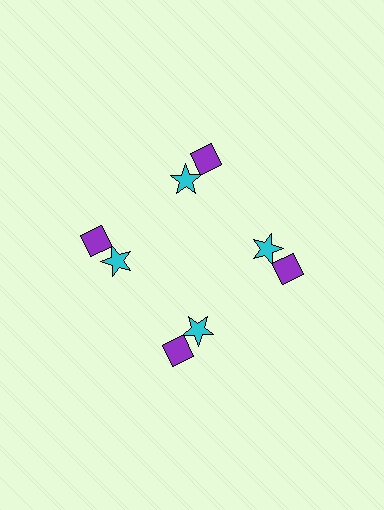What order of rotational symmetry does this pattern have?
This pattern has 4-fold rotational symmetry.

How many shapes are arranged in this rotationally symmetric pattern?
There are 8 shapes, arranged in 4 groups of 2.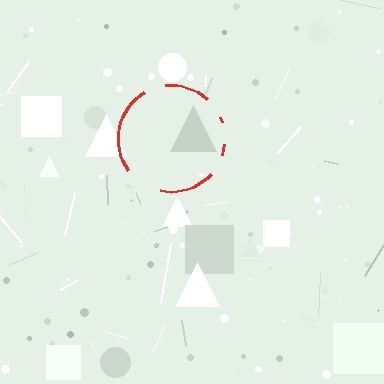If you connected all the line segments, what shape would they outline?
They would outline a circle.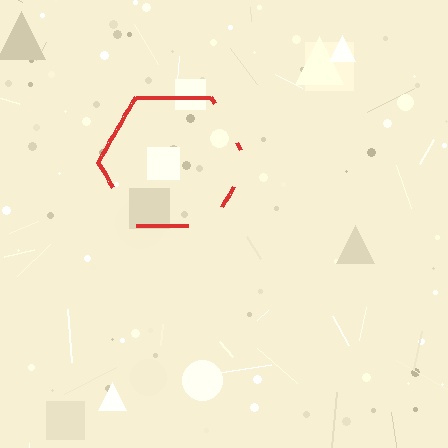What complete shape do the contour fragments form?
The contour fragments form a hexagon.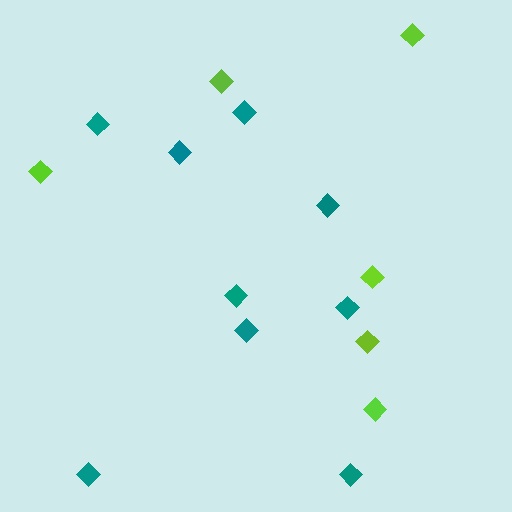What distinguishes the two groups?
There are 2 groups: one group of teal diamonds (9) and one group of lime diamonds (6).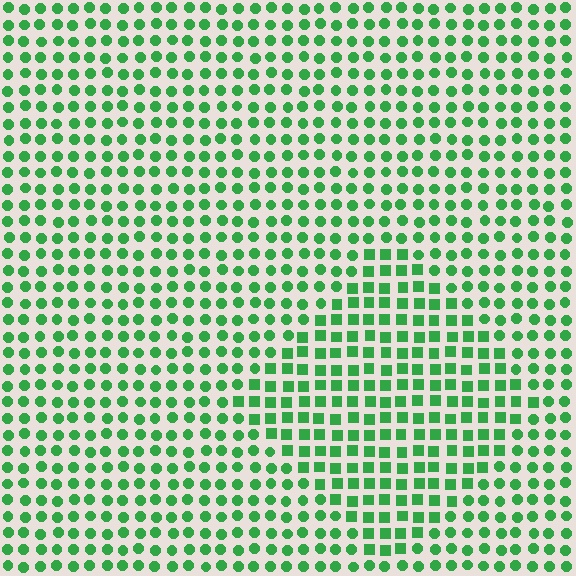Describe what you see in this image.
The image is filled with small green elements arranged in a uniform grid. A diamond-shaped region contains squares, while the surrounding area contains circles. The boundary is defined purely by the change in element shape.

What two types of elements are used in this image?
The image uses squares inside the diamond region and circles outside it.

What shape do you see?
I see a diamond.